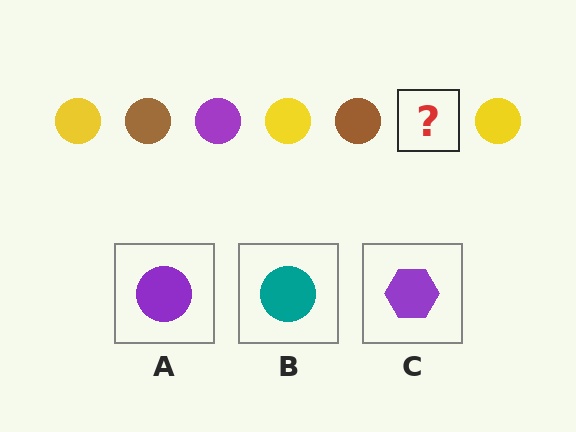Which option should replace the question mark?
Option A.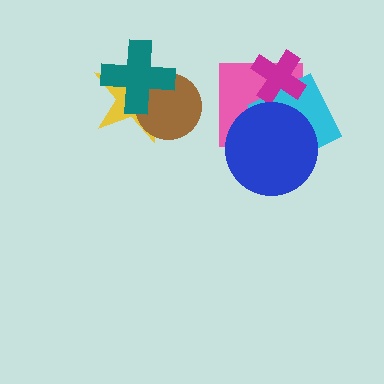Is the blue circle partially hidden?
No, no other shape covers it.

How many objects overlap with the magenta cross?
2 objects overlap with the magenta cross.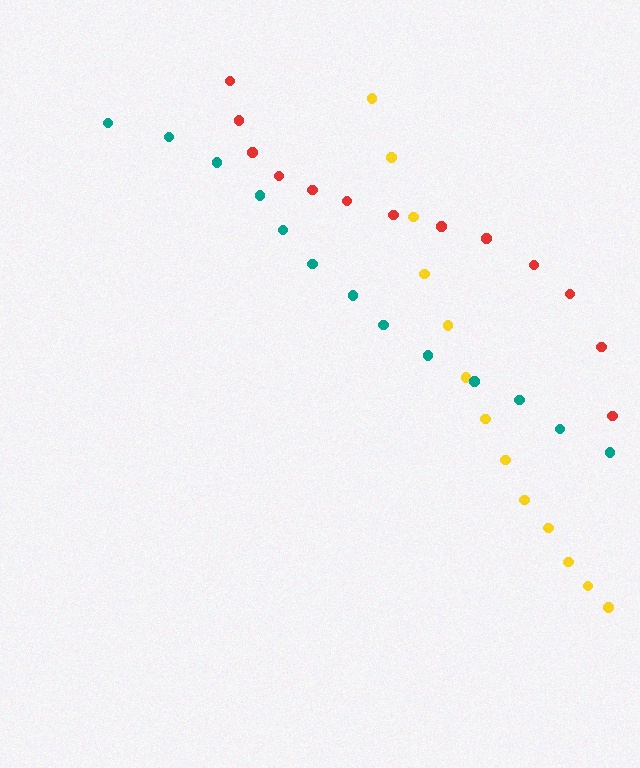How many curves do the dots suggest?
There are 3 distinct paths.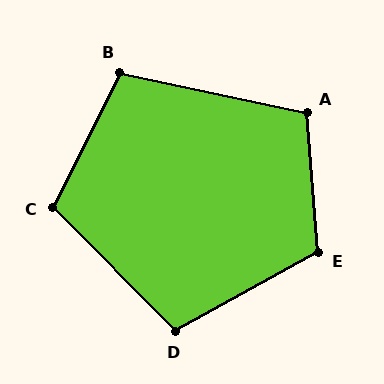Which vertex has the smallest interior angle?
B, at approximately 104 degrees.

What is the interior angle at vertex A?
Approximately 107 degrees (obtuse).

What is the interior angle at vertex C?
Approximately 109 degrees (obtuse).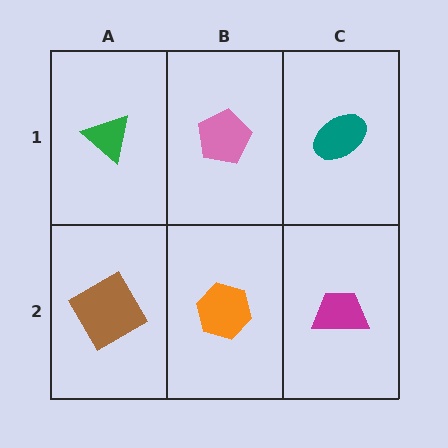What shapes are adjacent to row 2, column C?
A teal ellipse (row 1, column C), an orange hexagon (row 2, column B).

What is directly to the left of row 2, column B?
A brown square.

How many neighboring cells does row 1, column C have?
2.